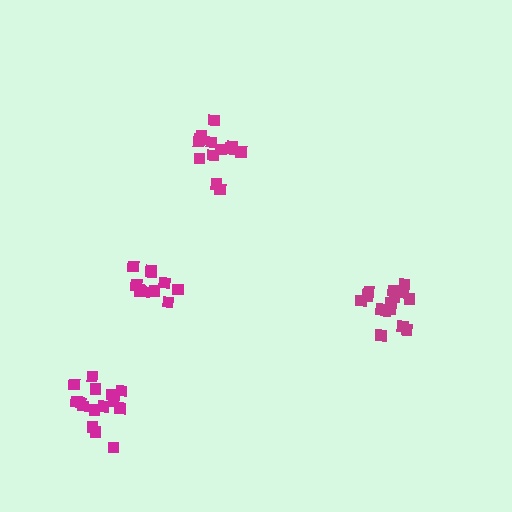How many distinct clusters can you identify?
There are 4 distinct clusters.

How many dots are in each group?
Group 1: 16 dots, Group 2: 11 dots, Group 3: 13 dots, Group 4: 15 dots (55 total).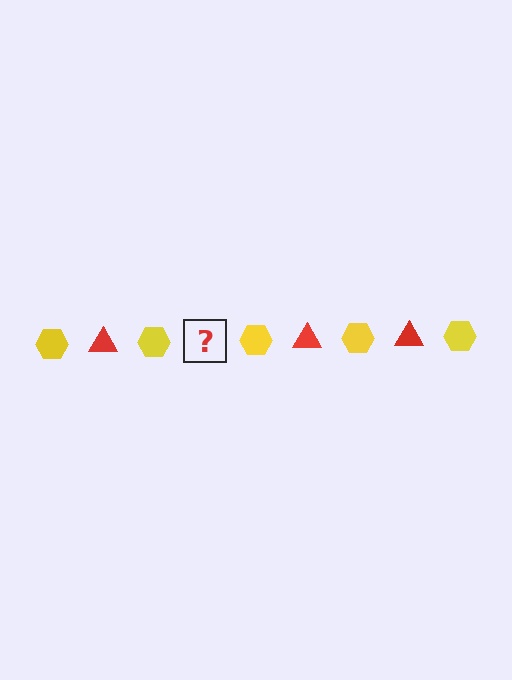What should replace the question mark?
The question mark should be replaced with a red triangle.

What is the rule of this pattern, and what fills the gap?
The rule is that the pattern alternates between yellow hexagon and red triangle. The gap should be filled with a red triangle.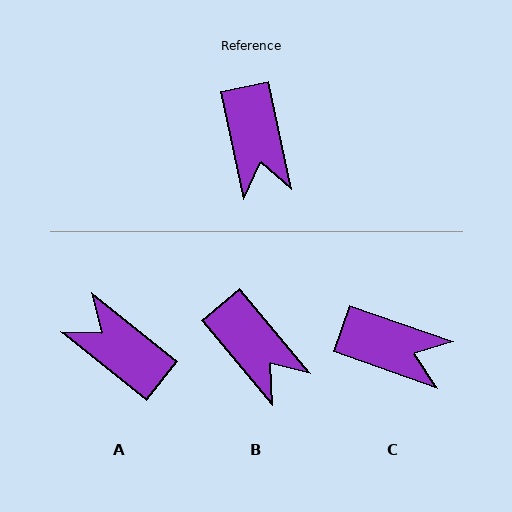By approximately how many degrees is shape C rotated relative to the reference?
Approximately 59 degrees counter-clockwise.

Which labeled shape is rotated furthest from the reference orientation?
A, about 141 degrees away.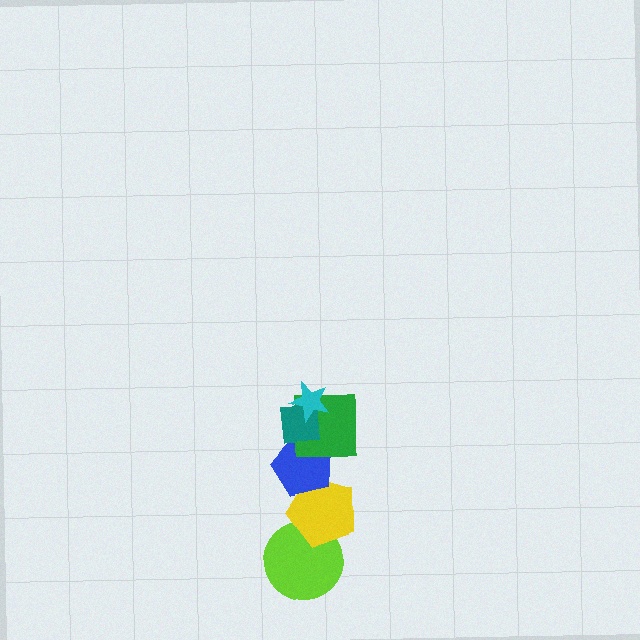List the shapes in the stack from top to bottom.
From top to bottom: the cyan star, the teal square, the green square, the blue pentagon, the yellow pentagon, the lime circle.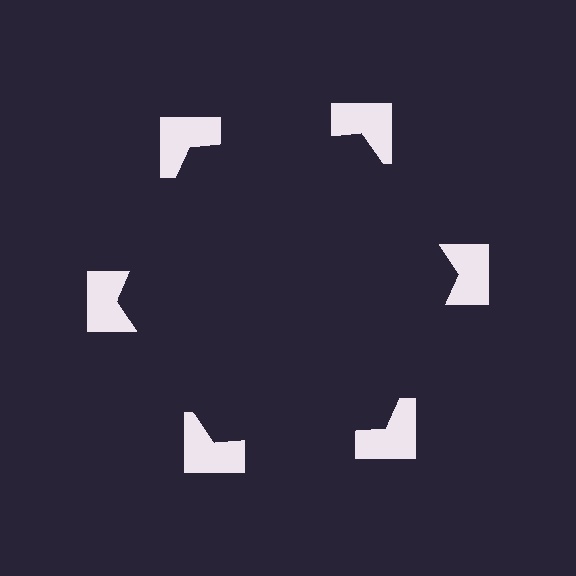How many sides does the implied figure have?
6 sides.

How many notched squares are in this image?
There are 6 — one at each vertex of the illusory hexagon.